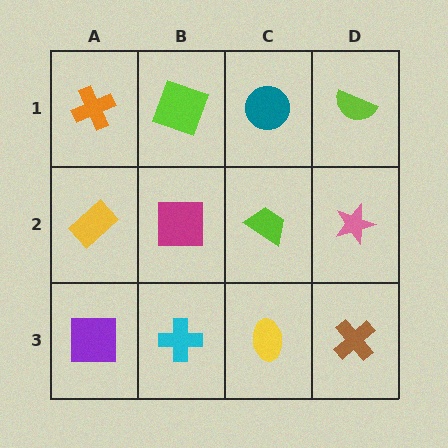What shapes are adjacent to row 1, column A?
A yellow rectangle (row 2, column A), a lime square (row 1, column B).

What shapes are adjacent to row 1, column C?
A lime trapezoid (row 2, column C), a lime square (row 1, column B), a lime semicircle (row 1, column D).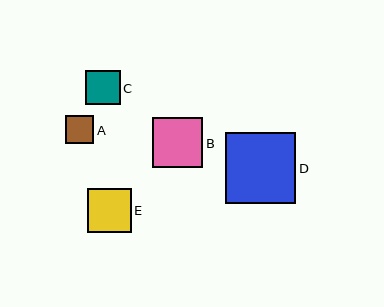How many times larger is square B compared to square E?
Square B is approximately 1.1 times the size of square E.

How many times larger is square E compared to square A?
Square E is approximately 1.6 times the size of square A.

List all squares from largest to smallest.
From largest to smallest: D, B, E, C, A.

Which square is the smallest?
Square A is the smallest with a size of approximately 28 pixels.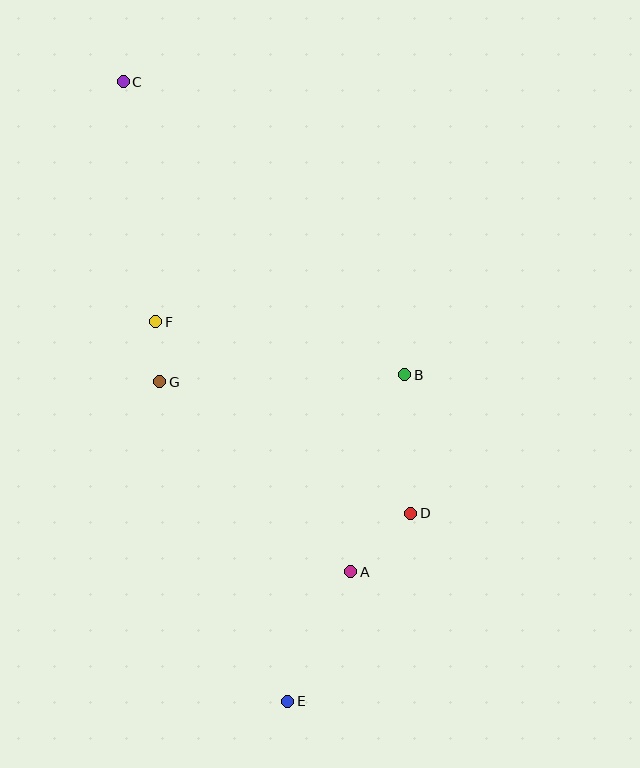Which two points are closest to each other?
Points F and G are closest to each other.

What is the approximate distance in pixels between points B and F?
The distance between B and F is approximately 255 pixels.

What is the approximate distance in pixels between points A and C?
The distance between A and C is approximately 540 pixels.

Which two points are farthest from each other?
Points C and E are farthest from each other.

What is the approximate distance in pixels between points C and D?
The distance between C and D is approximately 519 pixels.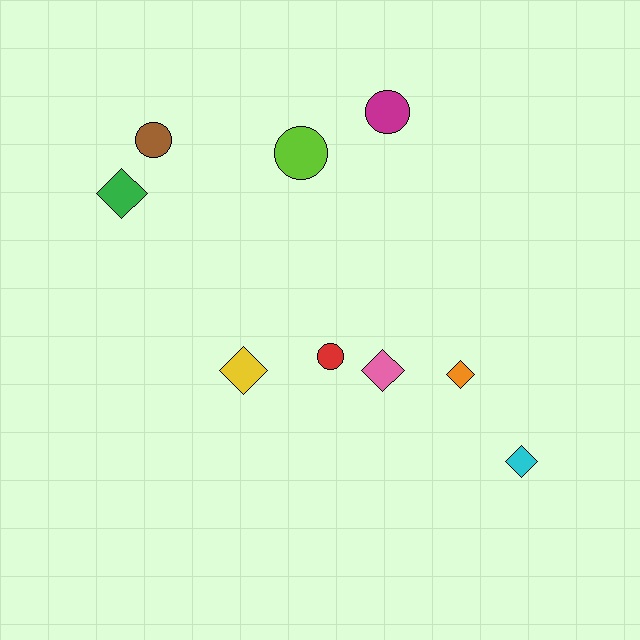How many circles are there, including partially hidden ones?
There are 4 circles.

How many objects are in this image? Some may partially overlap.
There are 9 objects.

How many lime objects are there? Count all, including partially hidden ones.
There is 1 lime object.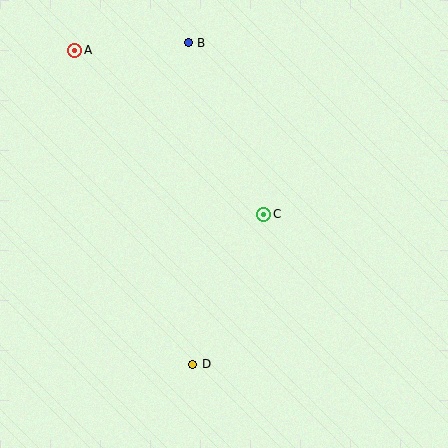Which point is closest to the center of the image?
Point C at (264, 214) is closest to the center.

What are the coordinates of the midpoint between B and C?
The midpoint between B and C is at (226, 129).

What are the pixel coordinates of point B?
Point B is at (188, 43).